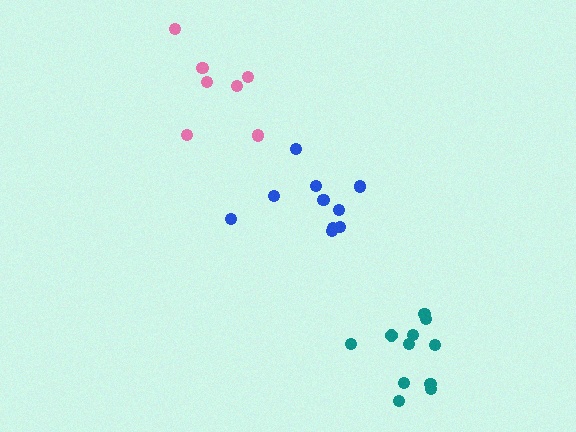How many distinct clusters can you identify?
There are 3 distinct clusters.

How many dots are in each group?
Group 1: 7 dots, Group 2: 10 dots, Group 3: 11 dots (28 total).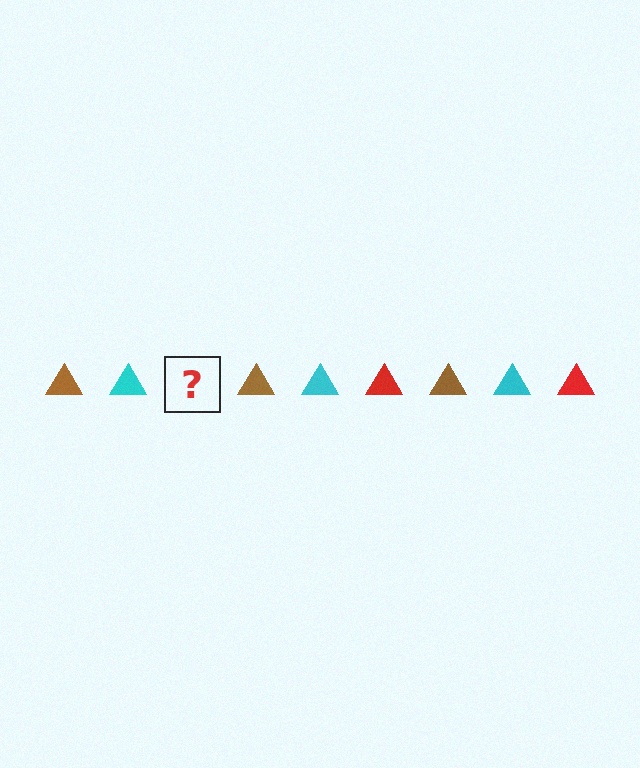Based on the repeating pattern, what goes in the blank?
The blank should be a red triangle.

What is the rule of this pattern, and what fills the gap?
The rule is that the pattern cycles through brown, cyan, red triangles. The gap should be filled with a red triangle.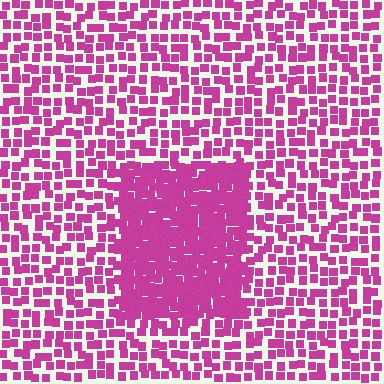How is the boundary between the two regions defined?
The boundary is defined by a change in element density (approximately 2.2x ratio). All elements are the same color, size, and shape.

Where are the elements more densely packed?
The elements are more densely packed inside the rectangle boundary.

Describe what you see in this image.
The image contains small magenta elements arranged at two different densities. A rectangle-shaped region is visible where the elements are more densely packed than the surrounding area.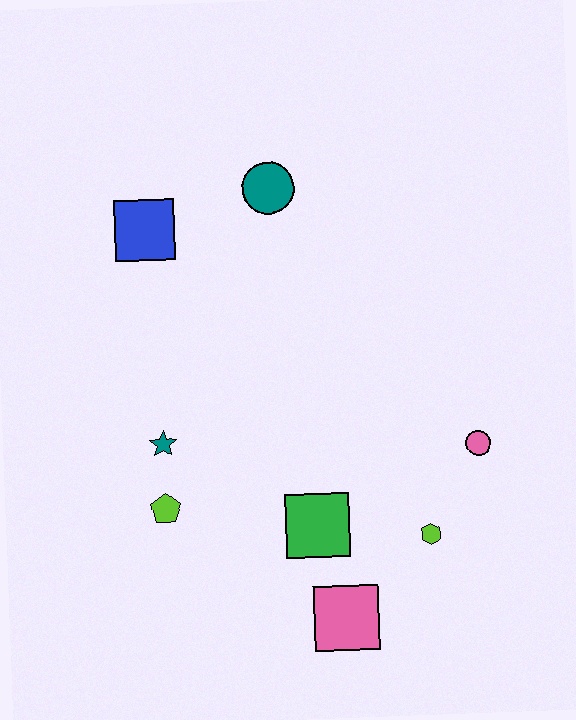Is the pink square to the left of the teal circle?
No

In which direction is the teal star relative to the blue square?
The teal star is below the blue square.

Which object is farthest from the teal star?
The pink circle is farthest from the teal star.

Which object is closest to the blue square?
The teal circle is closest to the blue square.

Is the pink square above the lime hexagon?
No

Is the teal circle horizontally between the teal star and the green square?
Yes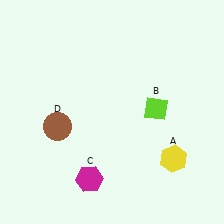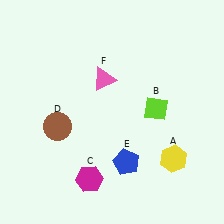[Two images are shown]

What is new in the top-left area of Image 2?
A pink triangle (F) was added in the top-left area of Image 2.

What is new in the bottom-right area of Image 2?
A blue pentagon (E) was added in the bottom-right area of Image 2.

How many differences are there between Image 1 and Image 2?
There are 2 differences between the two images.